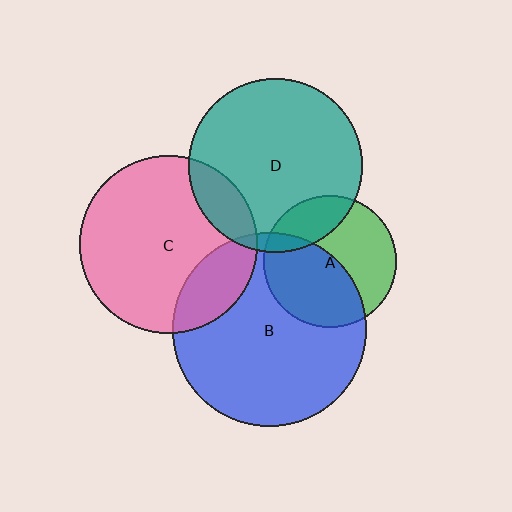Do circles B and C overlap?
Yes.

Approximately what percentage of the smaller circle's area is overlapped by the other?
Approximately 20%.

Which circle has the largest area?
Circle B (blue).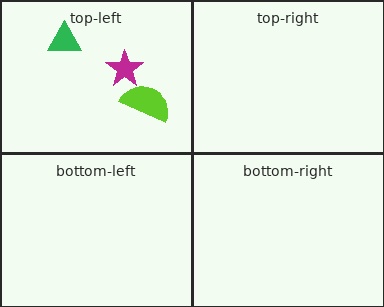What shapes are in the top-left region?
The magenta star, the lime semicircle, the green triangle.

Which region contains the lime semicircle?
The top-left region.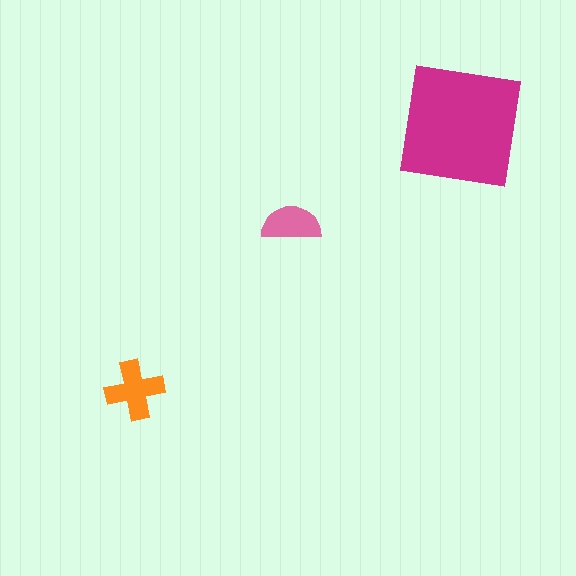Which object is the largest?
The magenta square.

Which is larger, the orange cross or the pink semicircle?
The orange cross.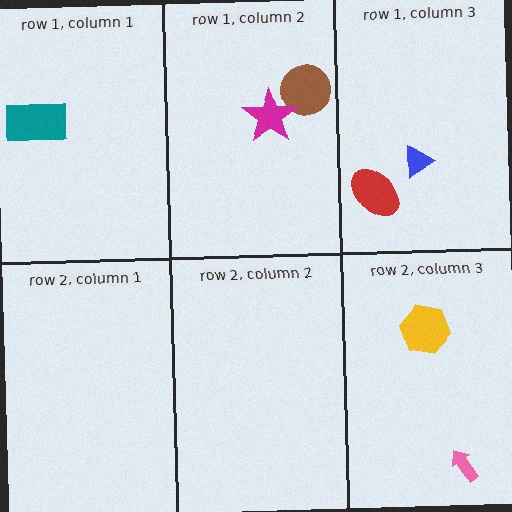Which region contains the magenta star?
The row 1, column 2 region.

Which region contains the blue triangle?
The row 1, column 3 region.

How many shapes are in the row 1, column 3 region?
2.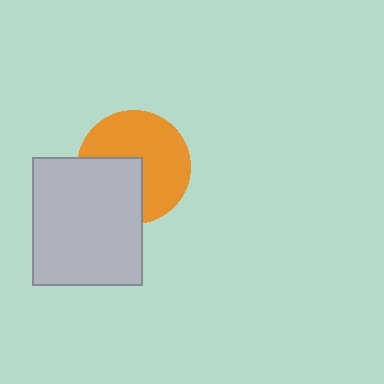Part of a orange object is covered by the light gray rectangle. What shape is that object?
It is a circle.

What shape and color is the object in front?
The object in front is a light gray rectangle.